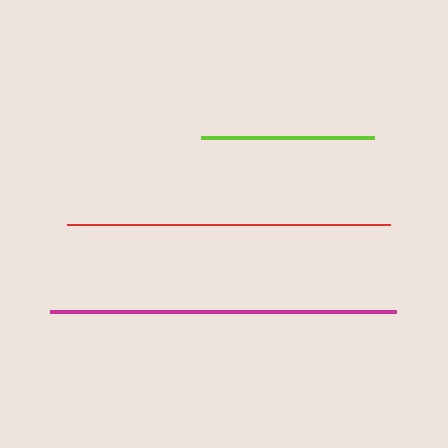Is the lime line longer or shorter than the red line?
The red line is longer than the lime line.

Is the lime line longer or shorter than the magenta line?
The magenta line is longer than the lime line.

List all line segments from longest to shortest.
From longest to shortest: magenta, red, lime.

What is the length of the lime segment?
The lime segment is approximately 173 pixels long.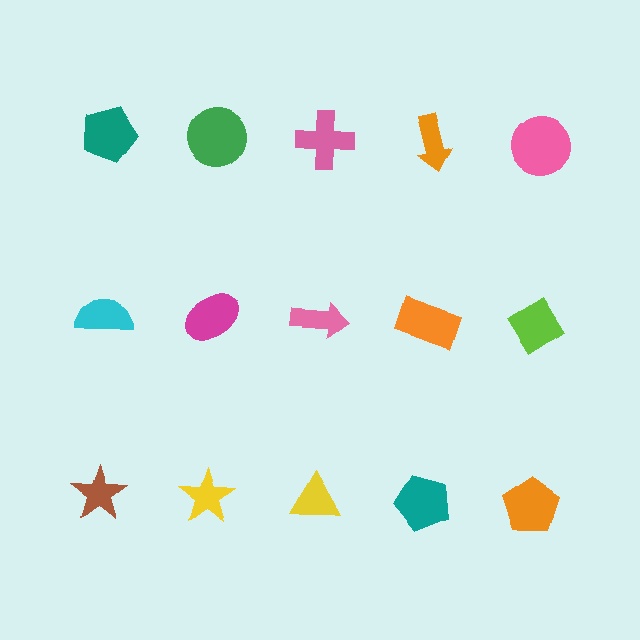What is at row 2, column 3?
A pink arrow.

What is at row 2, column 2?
A magenta ellipse.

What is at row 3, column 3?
A yellow triangle.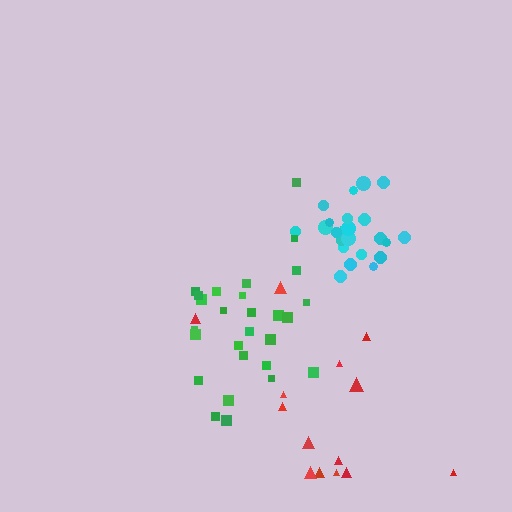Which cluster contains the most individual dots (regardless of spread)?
Green (27).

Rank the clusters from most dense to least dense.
cyan, green, red.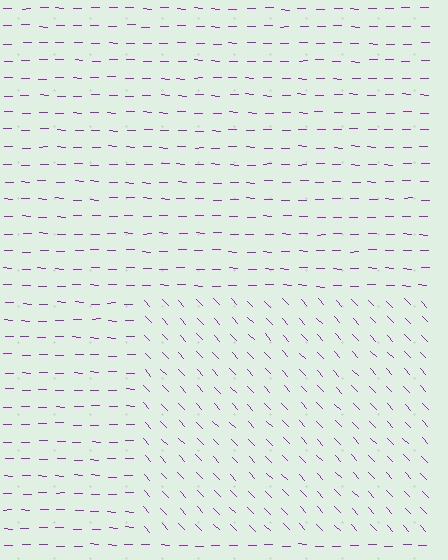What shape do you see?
I see a rectangle.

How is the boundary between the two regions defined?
The boundary is defined purely by a change in line orientation (approximately 45 degrees difference). All lines are the same color and thickness.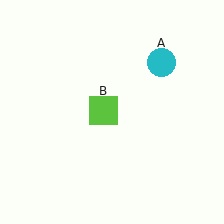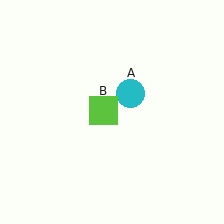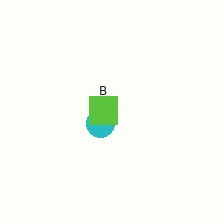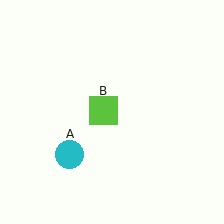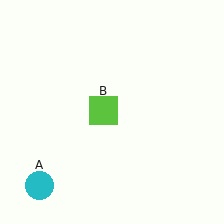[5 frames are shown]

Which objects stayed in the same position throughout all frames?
Lime square (object B) remained stationary.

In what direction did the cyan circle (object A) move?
The cyan circle (object A) moved down and to the left.